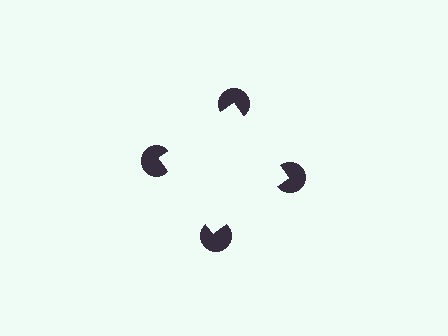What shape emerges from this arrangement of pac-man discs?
An illusory square — its edges are inferred from the aligned wedge cuts in the pac-man discs, not physically drawn.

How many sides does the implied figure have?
4 sides.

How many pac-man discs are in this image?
There are 4 — one at each vertex of the illusory square.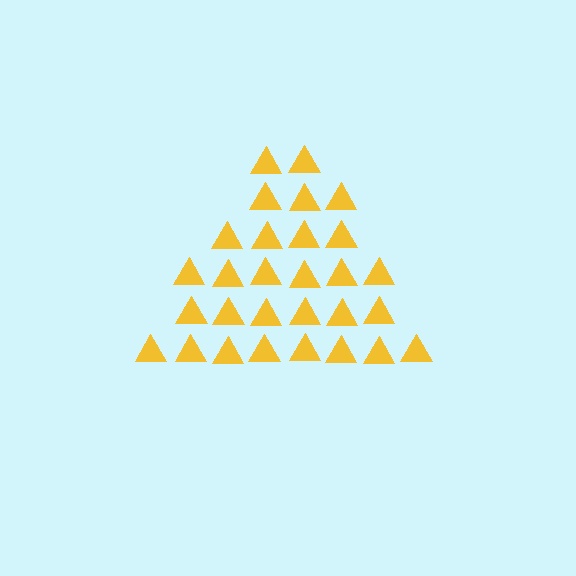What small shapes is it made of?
It is made of small triangles.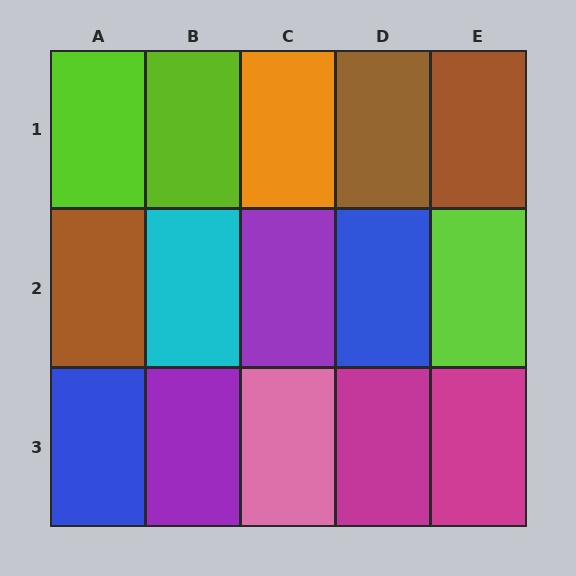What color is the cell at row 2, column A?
Brown.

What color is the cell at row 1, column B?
Lime.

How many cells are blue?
2 cells are blue.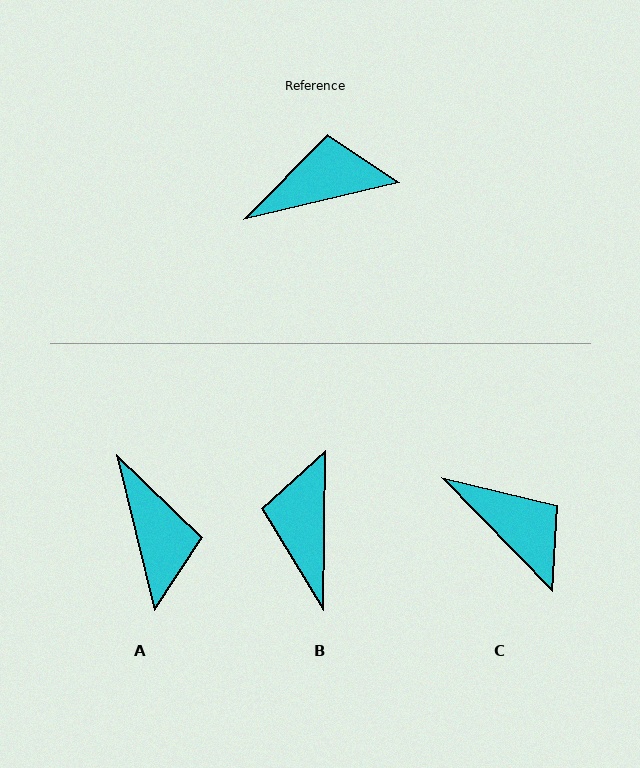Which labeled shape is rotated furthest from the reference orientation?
A, about 90 degrees away.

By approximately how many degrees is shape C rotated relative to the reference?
Approximately 59 degrees clockwise.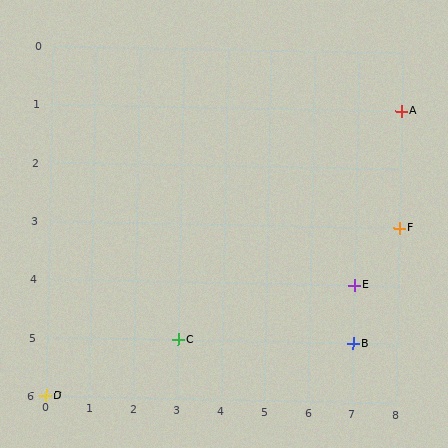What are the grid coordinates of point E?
Point E is at grid coordinates (7, 4).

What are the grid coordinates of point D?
Point D is at grid coordinates (0, 6).